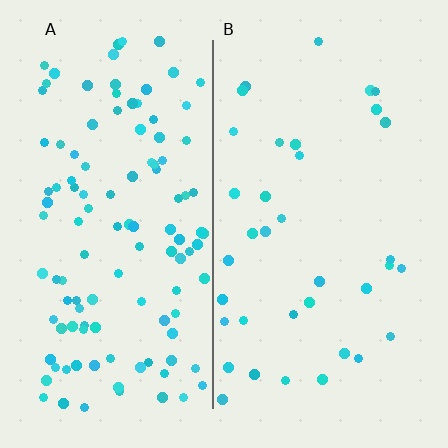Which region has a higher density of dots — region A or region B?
A (the left).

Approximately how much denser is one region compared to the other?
Approximately 3.2× — region A over region B.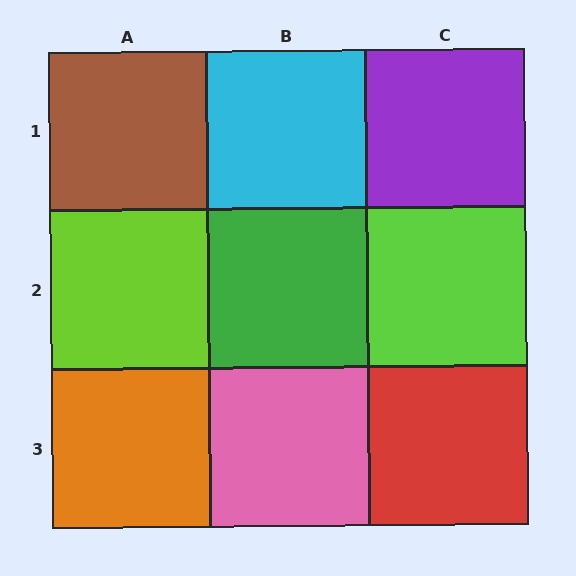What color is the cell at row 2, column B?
Green.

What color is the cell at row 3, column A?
Orange.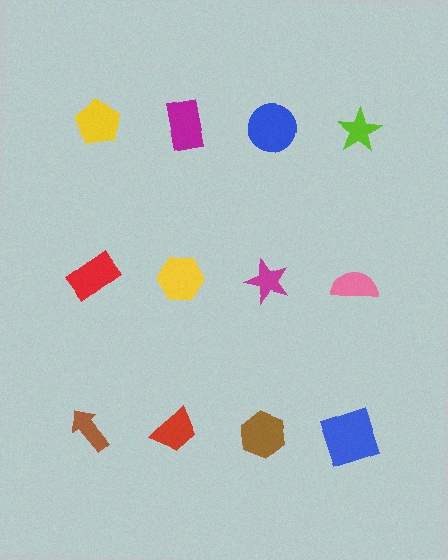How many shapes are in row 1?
4 shapes.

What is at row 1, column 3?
A blue circle.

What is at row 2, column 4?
A pink semicircle.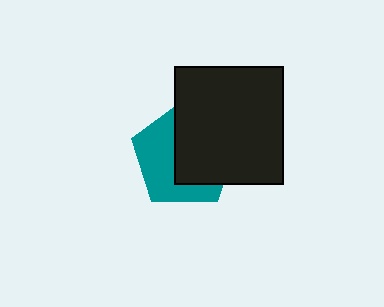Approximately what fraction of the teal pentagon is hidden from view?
Roughly 55% of the teal pentagon is hidden behind the black rectangle.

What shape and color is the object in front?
The object in front is a black rectangle.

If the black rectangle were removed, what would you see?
You would see the complete teal pentagon.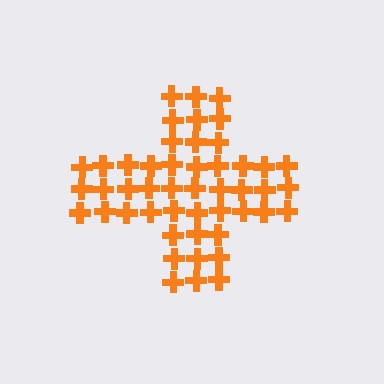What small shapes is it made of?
It is made of small crosses.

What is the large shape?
The large shape is a cross.